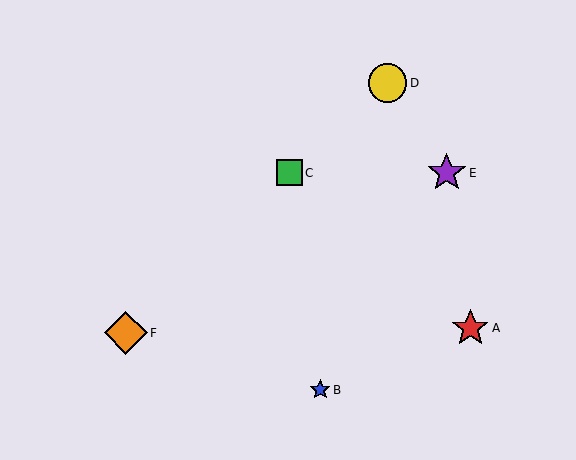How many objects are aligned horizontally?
2 objects (C, E) are aligned horizontally.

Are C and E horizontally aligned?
Yes, both are at y≈173.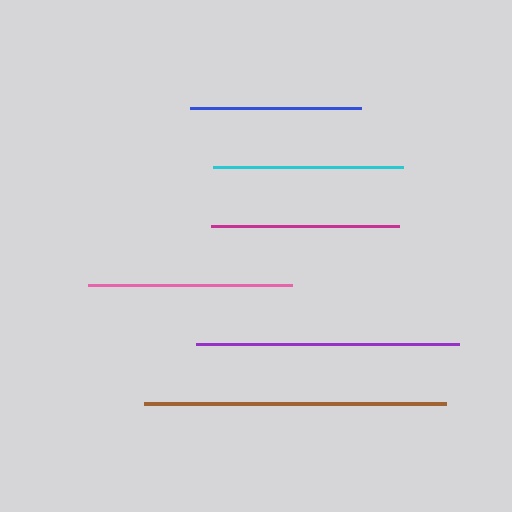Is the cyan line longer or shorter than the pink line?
The pink line is longer than the cyan line.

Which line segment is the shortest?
The blue line is the shortest at approximately 171 pixels.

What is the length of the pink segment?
The pink segment is approximately 204 pixels long.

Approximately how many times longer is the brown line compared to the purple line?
The brown line is approximately 1.2 times the length of the purple line.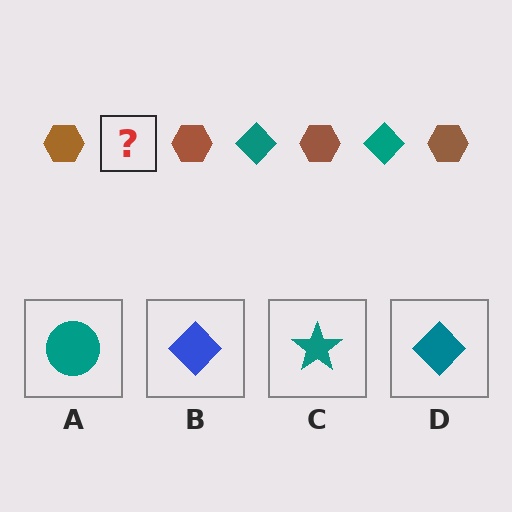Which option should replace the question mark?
Option D.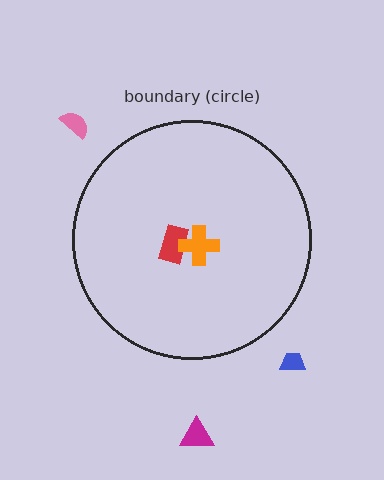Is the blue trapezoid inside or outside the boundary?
Outside.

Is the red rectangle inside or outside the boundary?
Inside.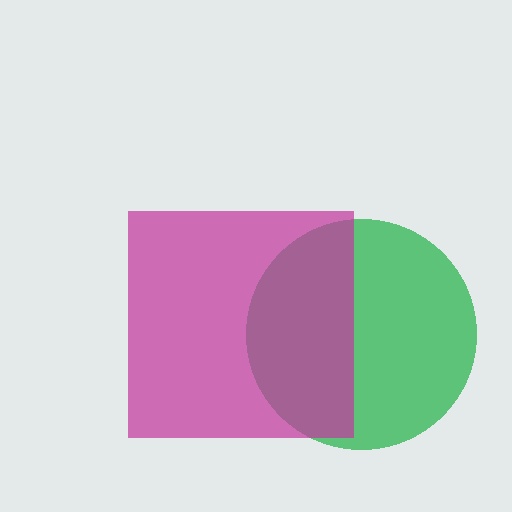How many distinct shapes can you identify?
There are 2 distinct shapes: a green circle, a magenta square.